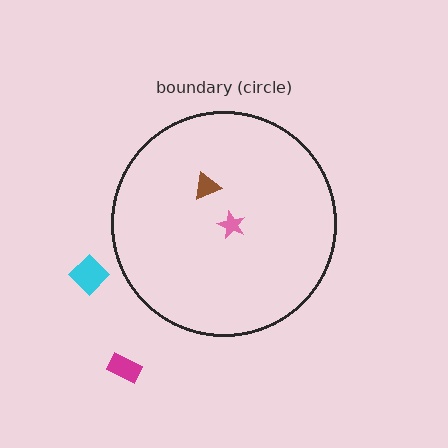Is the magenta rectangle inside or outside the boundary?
Outside.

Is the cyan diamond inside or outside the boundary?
Outside.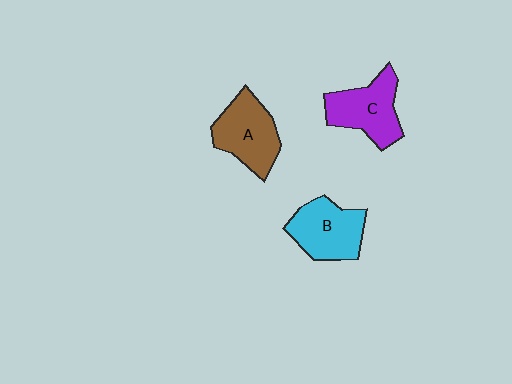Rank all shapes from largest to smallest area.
From largest to smallest: A (brown), C (purple), B (cyan).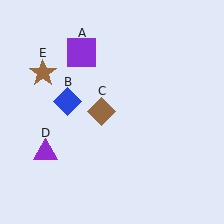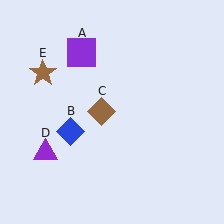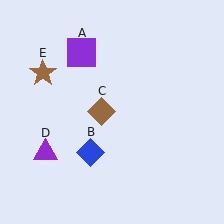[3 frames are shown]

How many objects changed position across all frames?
1 object changed position: blue diamond (object B).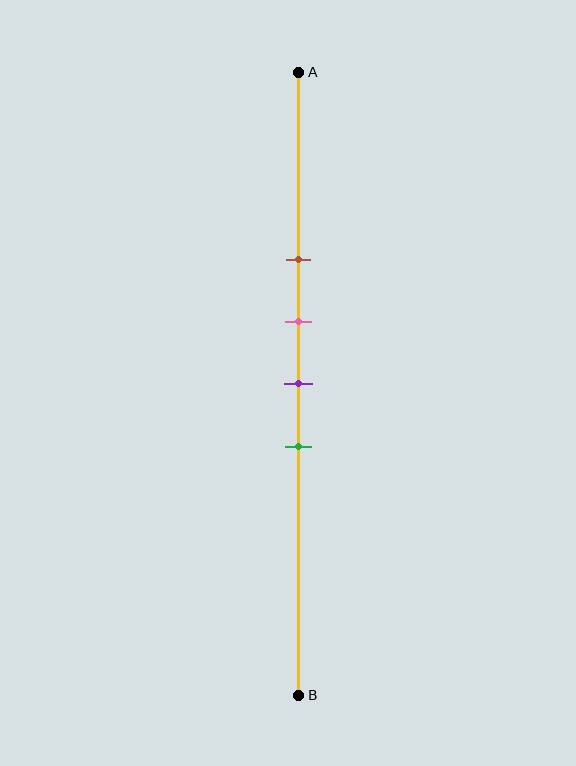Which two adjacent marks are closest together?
The pink and purple marks are the closest adjacent pair.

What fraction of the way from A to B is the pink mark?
The pink mark is approximately 40% (0.4) of the way from A to B.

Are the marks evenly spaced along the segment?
Yes, the marks are approximately evenly spaced.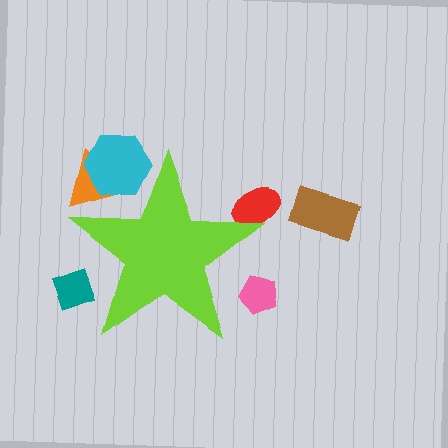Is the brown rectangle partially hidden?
No, the brown rectangle is fully visible.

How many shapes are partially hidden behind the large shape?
5 shapes are partially hidden.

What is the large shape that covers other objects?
A lime star.